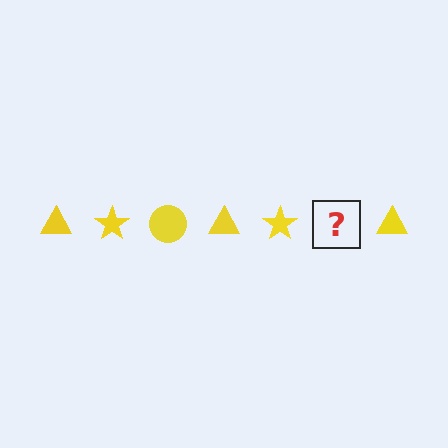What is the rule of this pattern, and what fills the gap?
The rule is that the pattern cycles through triangle, star, circle shapes in yellow. The gap should be filled with a yellow circle.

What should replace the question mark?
The question mark should be replaced with a yellow circle.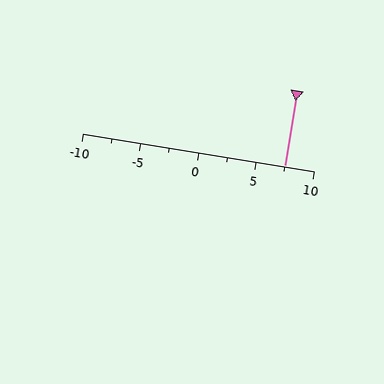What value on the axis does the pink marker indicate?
The marker indicates approximately 7.5.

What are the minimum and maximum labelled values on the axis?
The axis runs from -10 to 10.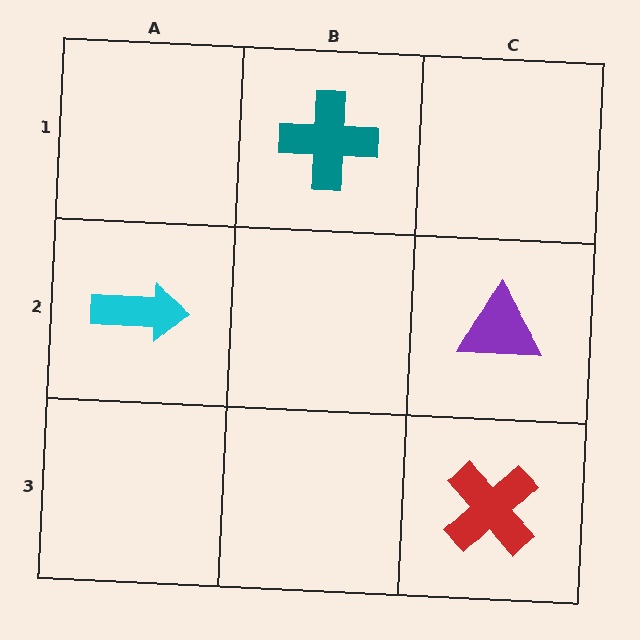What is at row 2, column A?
A cyan arrow.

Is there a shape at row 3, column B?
No, that cell is empty.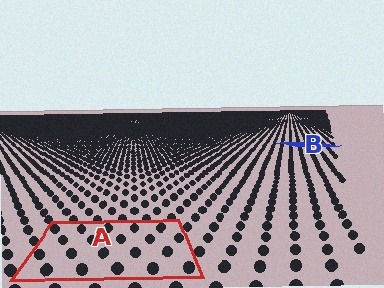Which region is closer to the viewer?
Region A is closer. The texture elements there are larger and more spread out.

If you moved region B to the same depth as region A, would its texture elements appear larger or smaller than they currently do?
They would appear larger. At a closer depth, the same texture elements are projected at a bigger on-screen size.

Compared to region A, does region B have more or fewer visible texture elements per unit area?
Region B has more texture elements per unit area — they are packed more densely because it is farther away.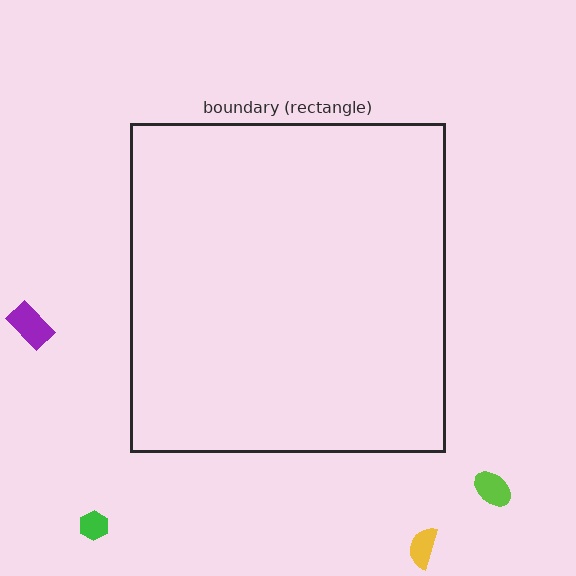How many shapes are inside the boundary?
0 inside, 4 outside.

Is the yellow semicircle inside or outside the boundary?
Outside.